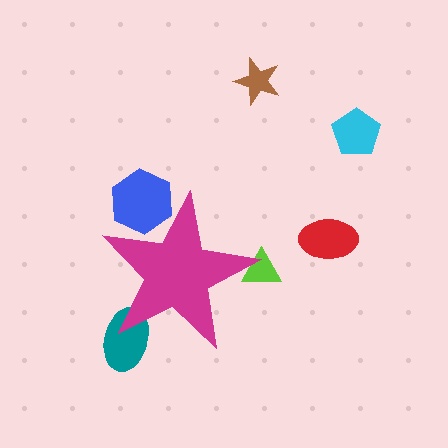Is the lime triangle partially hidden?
Yes, the lime triangle is partially hidden behind the magenta star.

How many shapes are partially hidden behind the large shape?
3 shapes are partially hidden.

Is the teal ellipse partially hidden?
Yes, the teal ellipse is partially hidden behind the magenta star.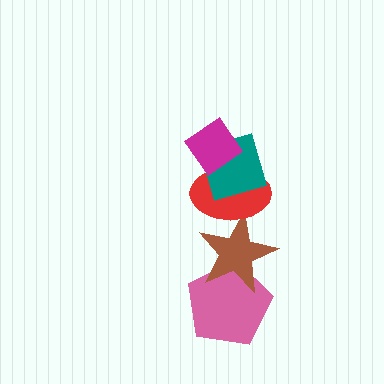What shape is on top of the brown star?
The red ellipse is on top of the brown star.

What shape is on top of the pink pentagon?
The brown star is on top of the pink pentagon.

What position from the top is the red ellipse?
The red ellipse is 3rd from the top.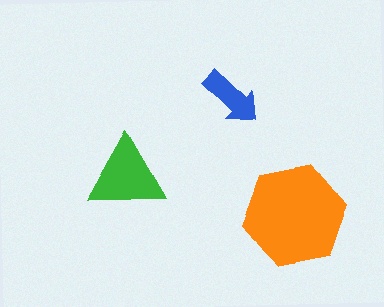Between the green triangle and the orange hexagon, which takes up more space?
The orange hexagon.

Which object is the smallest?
The blue arrow.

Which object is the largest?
The orange hexagon.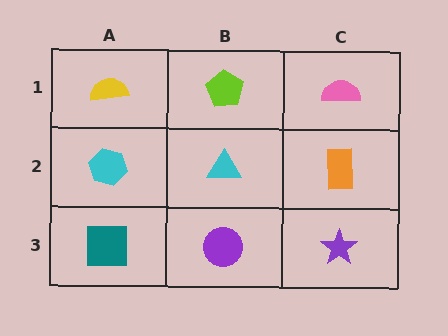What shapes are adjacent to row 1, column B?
A cyan triangle (row 2, column B), a yellow semicircle (row 1, column A), a pink semicircle (row 1, column C).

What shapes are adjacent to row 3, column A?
A cyan hexagon (row 2, column A), a purple circle (row 3, column B).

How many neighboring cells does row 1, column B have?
3.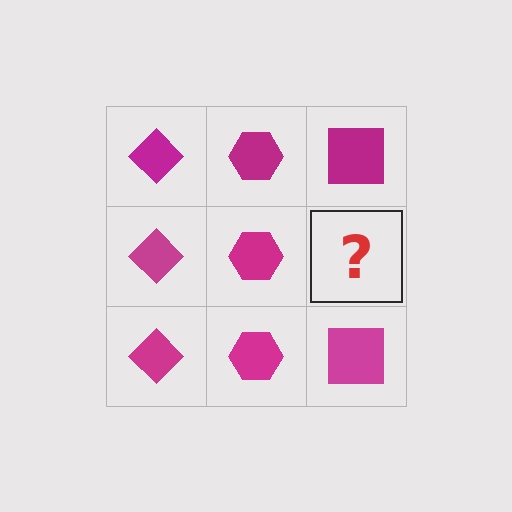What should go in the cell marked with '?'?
The missing cell should contain a magenta square.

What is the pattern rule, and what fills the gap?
The rule is that each column has a consistent shape. The gap should be filled with a magenta square.